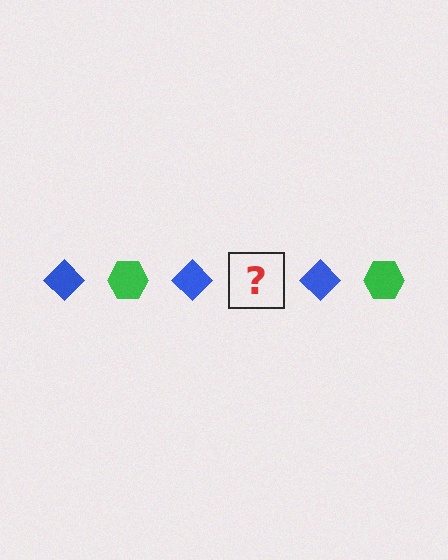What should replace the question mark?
The question mark should be replaced with a green hexagon.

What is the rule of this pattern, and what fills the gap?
The rule is that the pattern alternates between blue diamond and green hexagon. The gap should be filled with a green hexagon.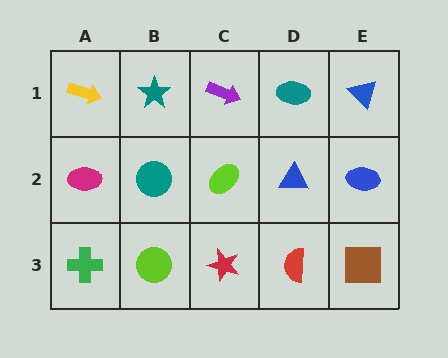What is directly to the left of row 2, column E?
A blue triangle.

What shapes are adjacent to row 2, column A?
A yellow arrow (row 1, column A), a green cross (row 3, column A), a teal circle (row 2, column B).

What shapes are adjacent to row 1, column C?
A lime ellipse (row 2, column C), a teal star (row 1, column B), a teal ellipse (row 1, column D).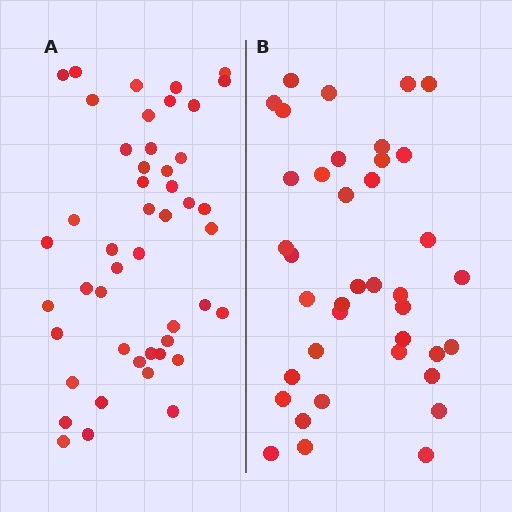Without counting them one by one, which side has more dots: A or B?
Region A (the left region) has more dots.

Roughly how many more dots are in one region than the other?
Region A has roughly 8 or so more dots than region B.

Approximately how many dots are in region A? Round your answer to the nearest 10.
About 50 dots. (The exact count is 47, which rounds to 50.)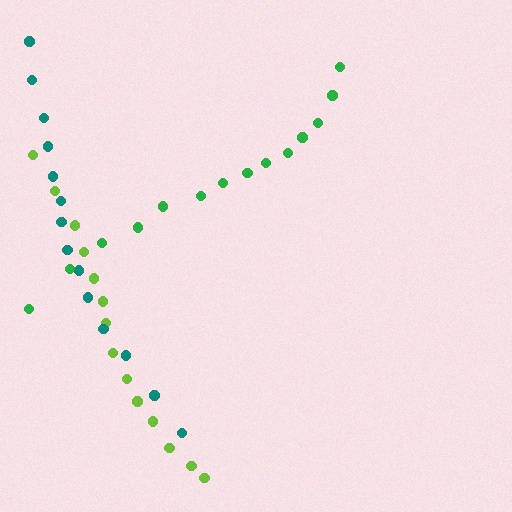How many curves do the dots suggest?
There are 3 distinct paths.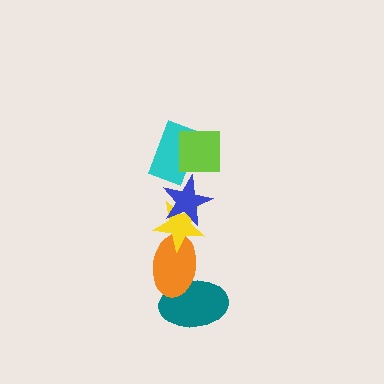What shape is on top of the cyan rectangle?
The lime square is on top of the cyan rectangle.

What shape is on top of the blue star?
The cyan rectangle is on top of the blue star.